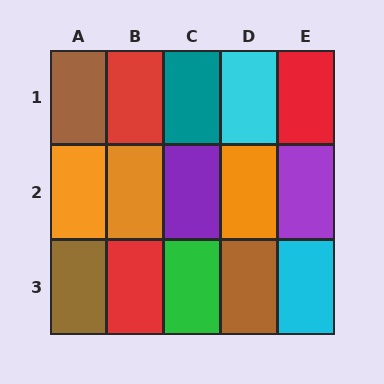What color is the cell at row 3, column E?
Cyan.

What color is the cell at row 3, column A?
Brown.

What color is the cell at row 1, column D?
Cyan.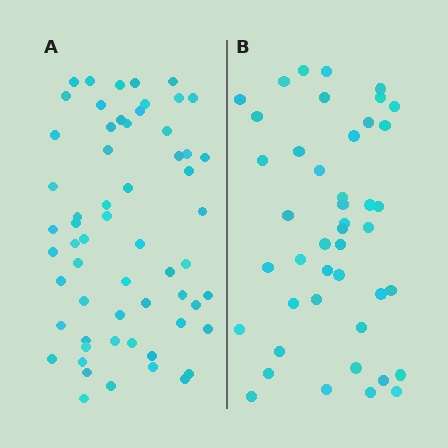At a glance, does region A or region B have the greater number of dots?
Region A (the left region) has more dots.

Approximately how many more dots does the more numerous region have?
Region A has approximately 15 more dots than region B.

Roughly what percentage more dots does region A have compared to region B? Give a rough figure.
About 35% more.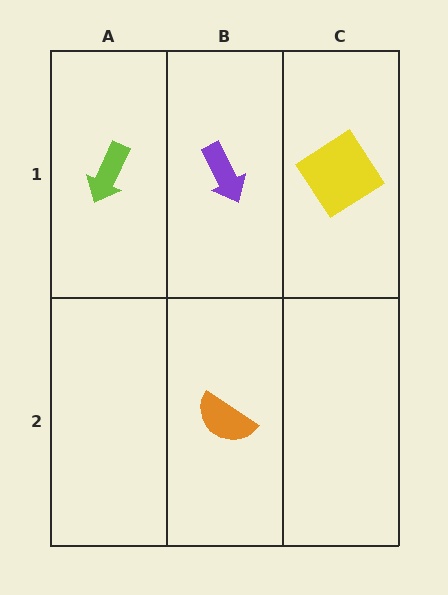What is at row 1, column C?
A yellow diamond.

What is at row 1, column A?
A lime arrow.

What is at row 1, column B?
A purple arrow.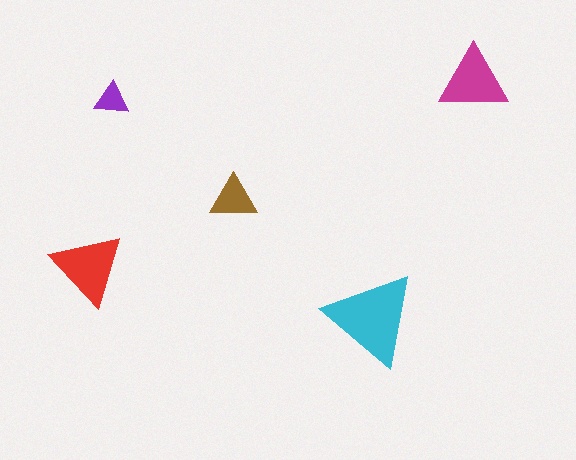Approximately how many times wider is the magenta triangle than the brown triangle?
About 1.5 times wider.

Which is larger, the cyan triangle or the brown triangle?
The cyan one.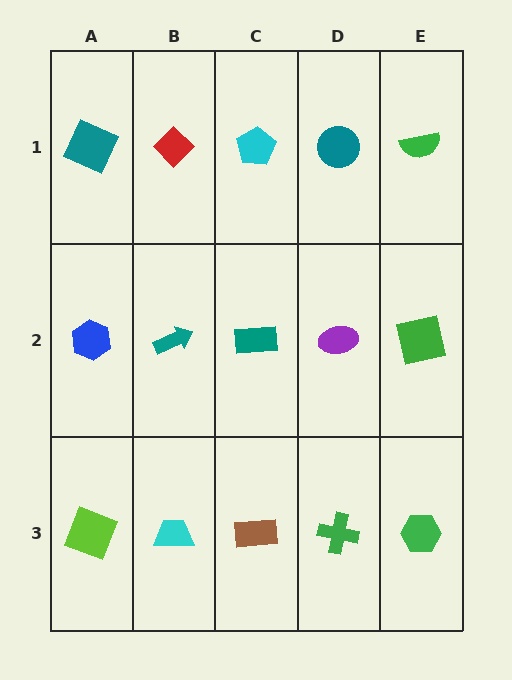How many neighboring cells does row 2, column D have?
4.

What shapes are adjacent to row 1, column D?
A purple ellipse (row 2, column D), a cyan pentagon (row 1, column C), a green semicircle (row 1, column E).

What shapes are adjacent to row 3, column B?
A teal arrow (row 2, column B), a lime square (row 3, column A), a brown rectangle (row 3, column C).